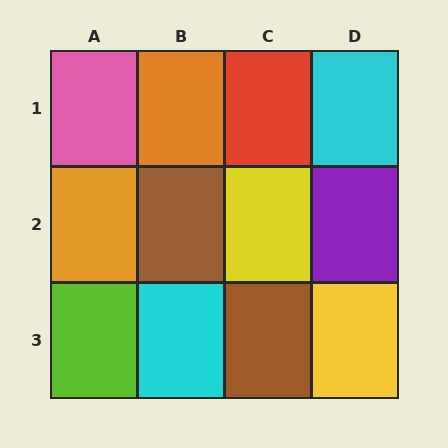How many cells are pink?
1 cell is pink.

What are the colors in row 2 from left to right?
Orange, brown, yellow, purple.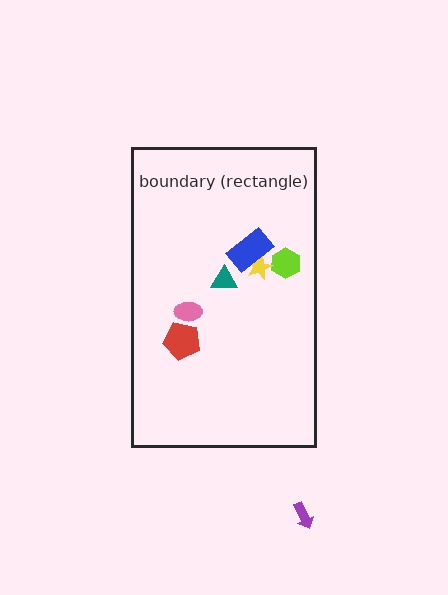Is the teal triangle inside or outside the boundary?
Inside.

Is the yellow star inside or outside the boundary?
Inside.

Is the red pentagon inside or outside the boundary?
Inside.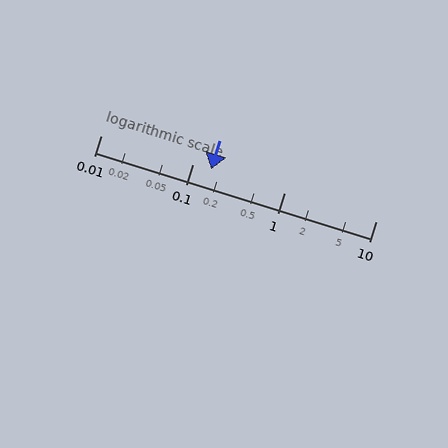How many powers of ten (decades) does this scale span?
The scale spans 3 decades, from 0.01 to 10.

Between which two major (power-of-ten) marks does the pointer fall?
The pointer is between 0.1 and 1.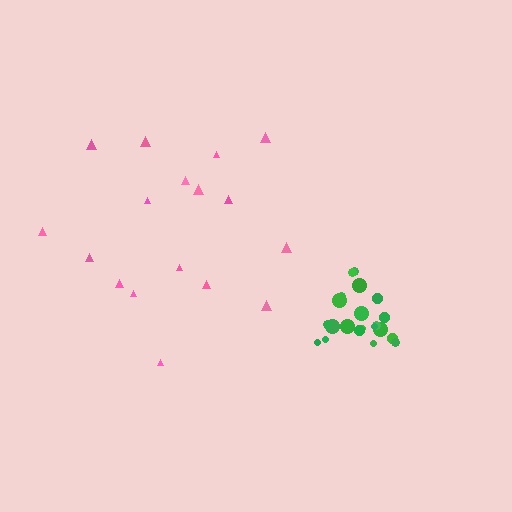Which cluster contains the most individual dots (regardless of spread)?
Green (22).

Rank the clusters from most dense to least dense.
green, pink.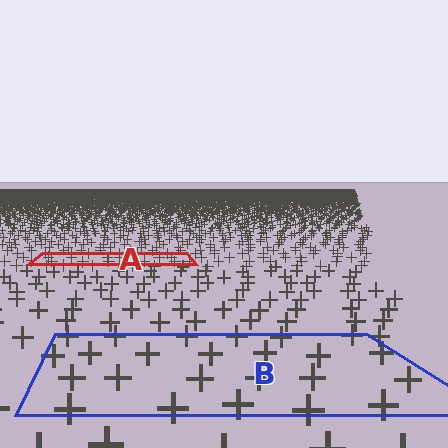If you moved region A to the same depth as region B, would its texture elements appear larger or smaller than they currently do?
They would appear larger. At a closer depth, the same texture elements are projected at a bigger on-screen size.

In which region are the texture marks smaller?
The texture marks are smaller in region A, because it is farther away.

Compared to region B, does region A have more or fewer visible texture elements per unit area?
Region A has more texture elements per unit area — they are packed more densely because it is farther away.